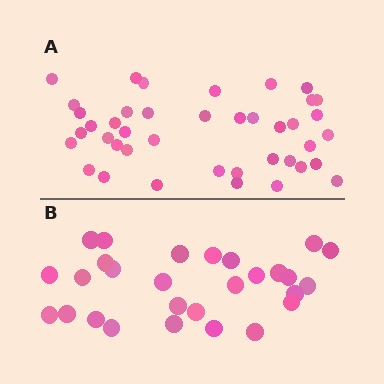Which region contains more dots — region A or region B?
Region A (the top region) has more dots.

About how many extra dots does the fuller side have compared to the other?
Region A has approximately 15 more dots than region B.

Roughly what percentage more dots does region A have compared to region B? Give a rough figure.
About 45% more.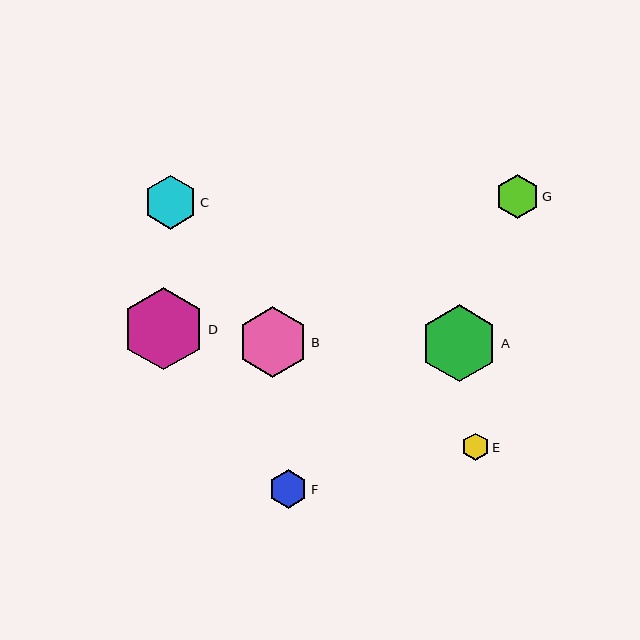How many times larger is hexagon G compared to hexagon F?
Hexagon G is approximately 1.1 times the size of hexagon F.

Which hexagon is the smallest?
Hexagon E is the smallest with a size of approximately 28 pixels.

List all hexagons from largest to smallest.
From largest to smallest: D, A, B, C, G, F, E.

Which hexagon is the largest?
Hexagon D is the largest with a size of approximately 82 pixels.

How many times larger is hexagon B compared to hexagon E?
Hexagon B is approximately 2.6 times the size of hexagon E.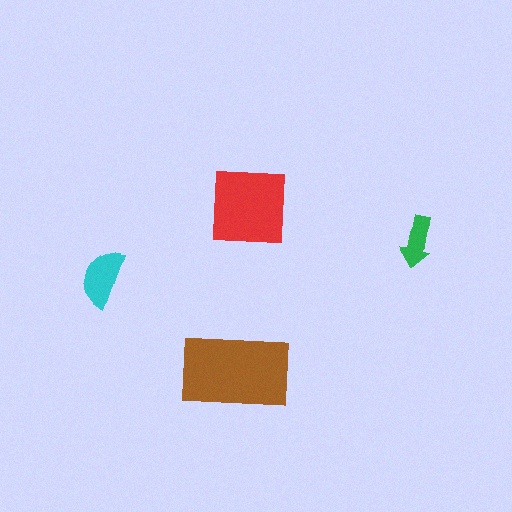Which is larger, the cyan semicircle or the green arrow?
The cyan semicircle.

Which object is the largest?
The brown rectangle.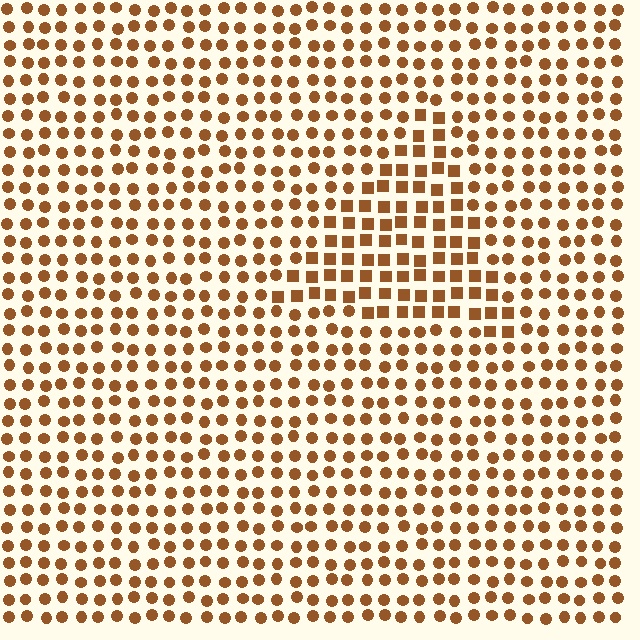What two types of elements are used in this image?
The image uses squares inside the triangle region and circles outside it.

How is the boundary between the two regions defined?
The boundary is defined by a change in element shape: squares inside vs. circles outside. All elements share the same color and spacing.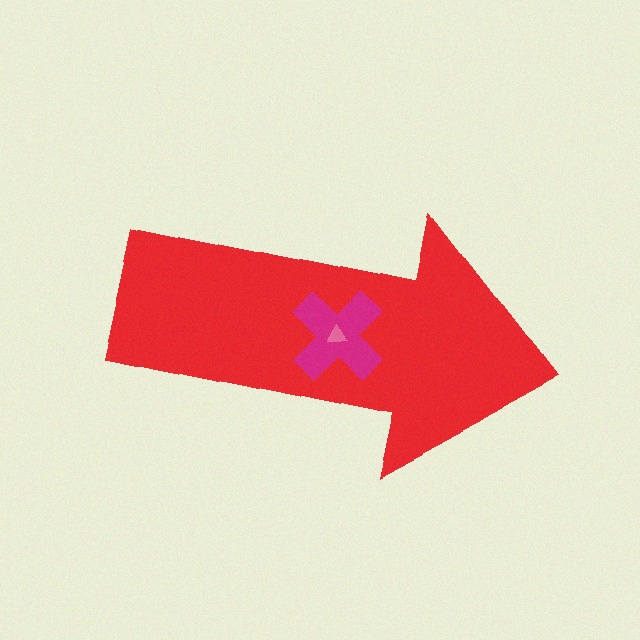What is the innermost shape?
The pink triangle.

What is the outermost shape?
The red arrow.